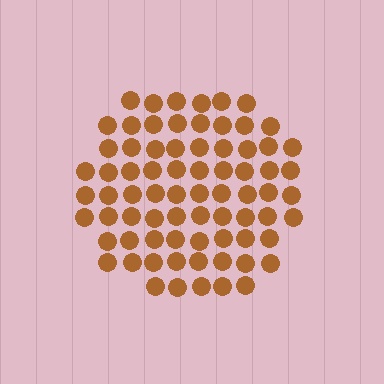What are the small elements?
The small elements are circles.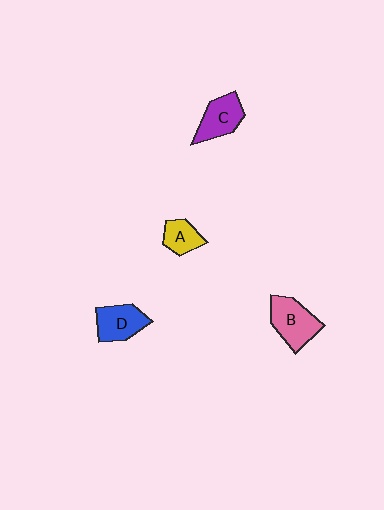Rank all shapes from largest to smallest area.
From largest to smallest: B (pink), D (blue), C (purple), A (yellow).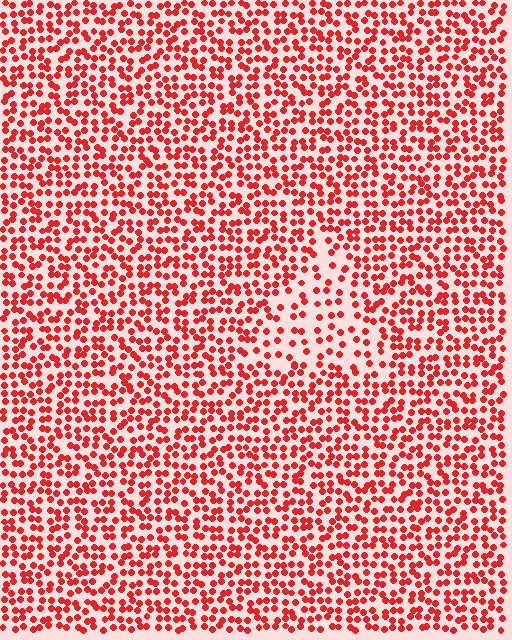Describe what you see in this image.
The image contains small red elements arranged at two different densities. A triangle-shaped region is visible where the elements are less densely packed than the surrounding area.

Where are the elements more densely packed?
The elements are more densely packed outside the triangle boundary.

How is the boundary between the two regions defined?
The boundary is defined by a change in element density (approximately 1.9x ratio). All elements are the same color, size, and shape.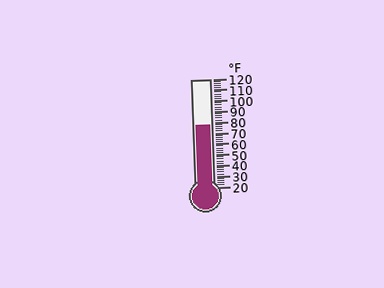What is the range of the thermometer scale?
The thermometer scale ranges from 20°F to 120°F.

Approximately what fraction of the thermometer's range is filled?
The thermometer is filled to approximately 60% of its range.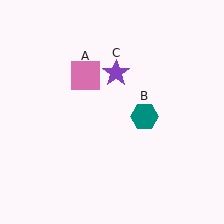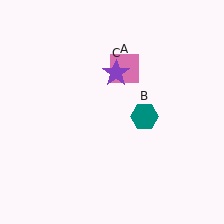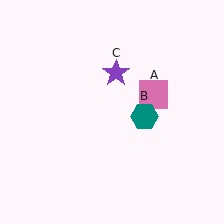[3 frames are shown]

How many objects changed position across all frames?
1 object changed position: pink square (object A).